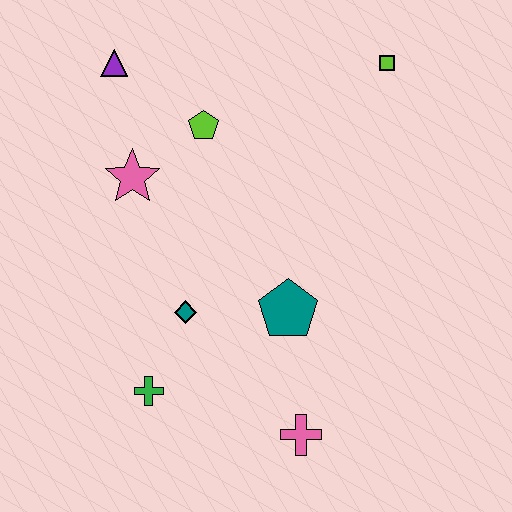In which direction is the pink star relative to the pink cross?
The pink star is above the pink cross.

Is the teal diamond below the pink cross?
No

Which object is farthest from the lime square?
The green cross is farthest from the lime square.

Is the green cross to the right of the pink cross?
No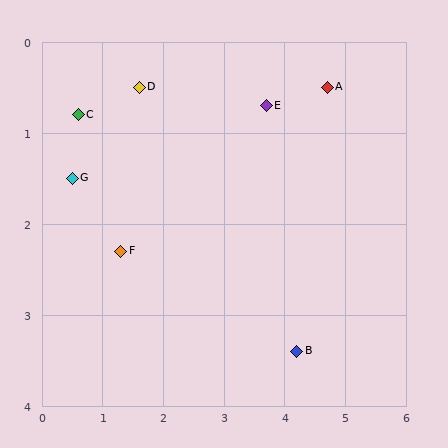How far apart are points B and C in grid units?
Points B and C are about 4.4 grid units apart.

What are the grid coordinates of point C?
Point C is at approximately (0.6, 0.8).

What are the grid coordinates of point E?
Point E is at approximately (3.7, 0.7).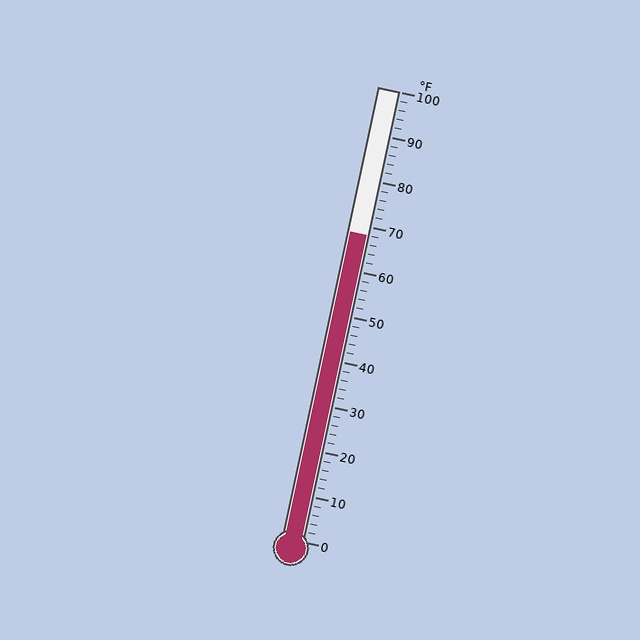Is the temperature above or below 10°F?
The temperature is above 10°F.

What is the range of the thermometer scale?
The thermometer scale ranges from 0°F to 100°F.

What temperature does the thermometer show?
The thermometer shows approximately 68°F.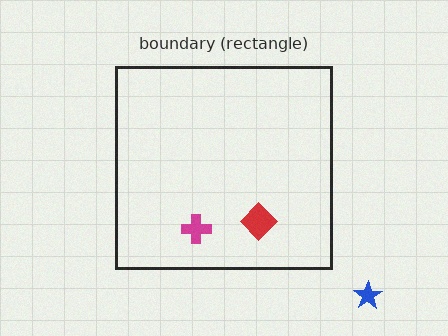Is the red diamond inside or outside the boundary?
Inside.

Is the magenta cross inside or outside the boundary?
Inside.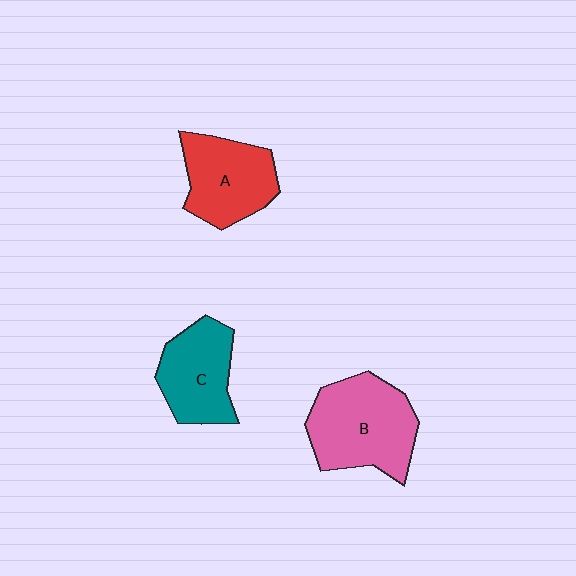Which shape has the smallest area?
Shape C (teal).